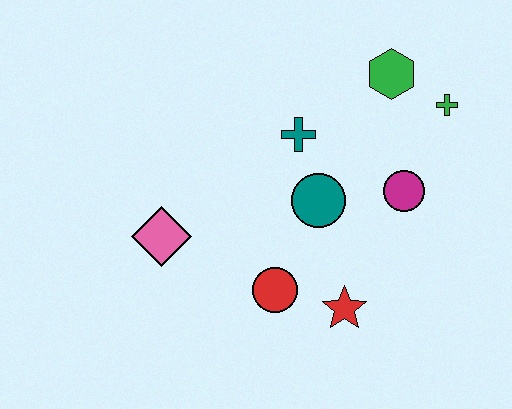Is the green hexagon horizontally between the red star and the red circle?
No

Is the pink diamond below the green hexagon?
Yes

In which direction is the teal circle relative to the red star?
The teal circle is above the red star.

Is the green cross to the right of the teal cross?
Yes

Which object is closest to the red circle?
The red star is closest to the red circle.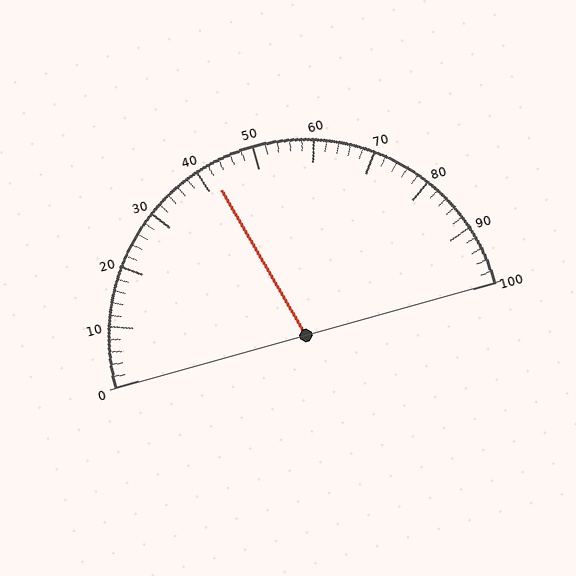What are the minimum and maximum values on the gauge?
The gauge ranges from 0 to 100.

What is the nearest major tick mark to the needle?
The nearest major tick mark is 40.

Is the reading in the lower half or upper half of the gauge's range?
The reading is in the lower half of the range (0 to 100).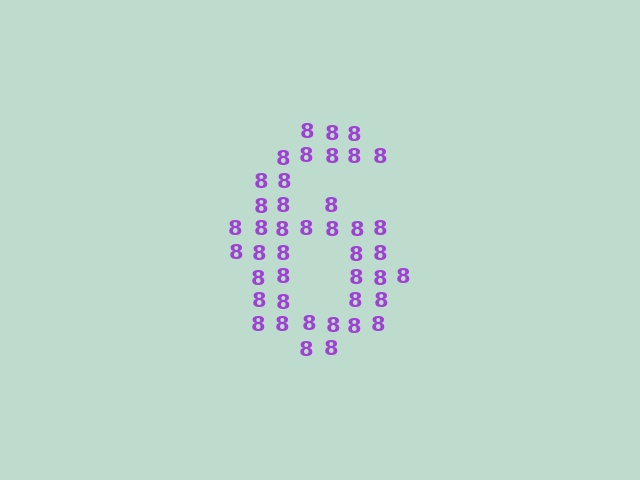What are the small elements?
The small elements are digit 8's.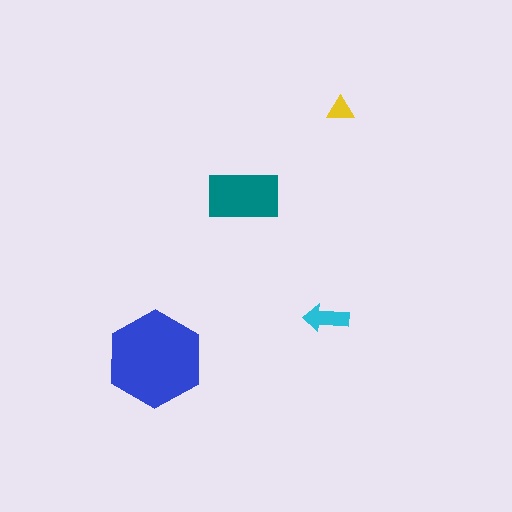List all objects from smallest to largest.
The yellow triangle, the cyan arrow, the teal rectangle, the blue hexagon.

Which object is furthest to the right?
The yellow triangle is rightmost.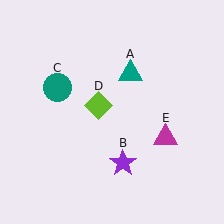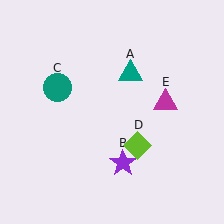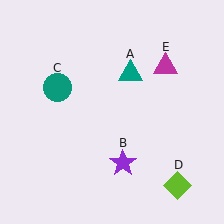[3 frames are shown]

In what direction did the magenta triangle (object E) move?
The magenta triangle (object E) moved up.